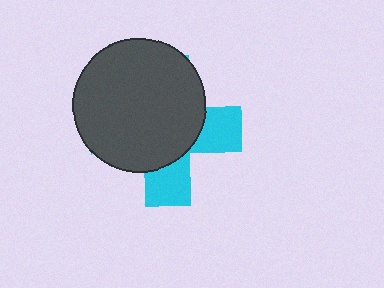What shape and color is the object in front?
The object in front is a dark gray circle.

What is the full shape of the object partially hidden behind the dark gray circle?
The partially hidden object is a cyan cross.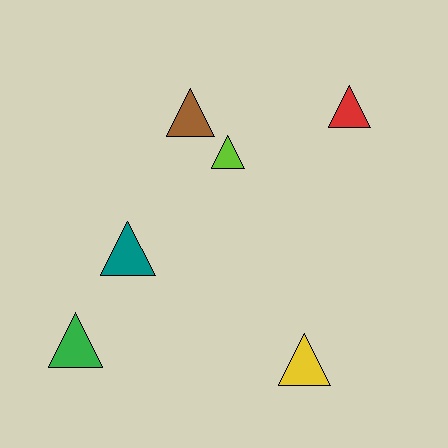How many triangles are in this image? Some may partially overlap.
There are 6 triangles.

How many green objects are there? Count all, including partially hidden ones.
There is 1 green object.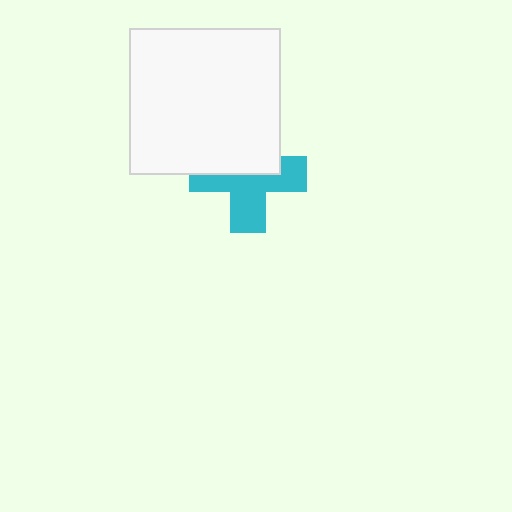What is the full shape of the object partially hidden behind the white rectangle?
The partially hidden object is a cyan cross.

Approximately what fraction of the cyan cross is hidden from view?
Roughly 46% of the cyan cross is hidden behind the white rectangle.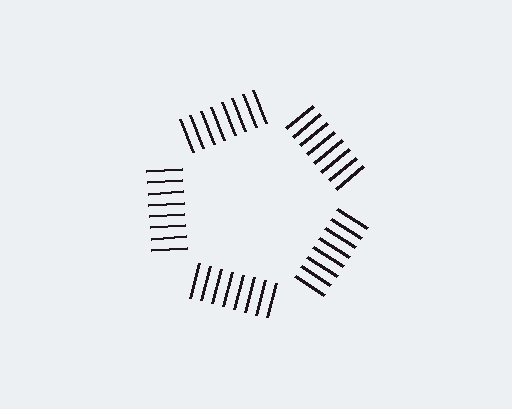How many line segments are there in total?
40 — 8 along each of the 5 edges.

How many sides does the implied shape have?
5 sides — the line-ends trace a pentagon.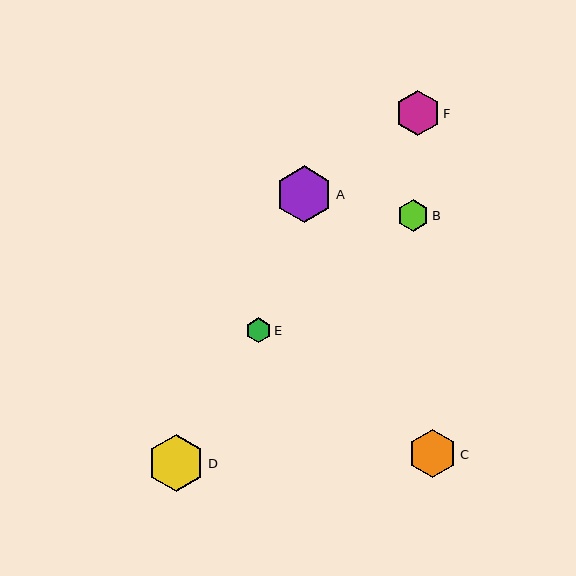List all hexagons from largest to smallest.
From largest to smallest: D, A, C, F, B, E.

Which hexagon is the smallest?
Hexagon E is the smallest with a size of approximately 25 pixels.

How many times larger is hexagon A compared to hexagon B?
Hexagon A is approximately 1.8 times the size of hexagon B.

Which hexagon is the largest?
Hexagon D is the largest with a size of approximately 57 pixels.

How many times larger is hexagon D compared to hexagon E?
Hexagon D is approximately 2.3 times the size of hexagon E.